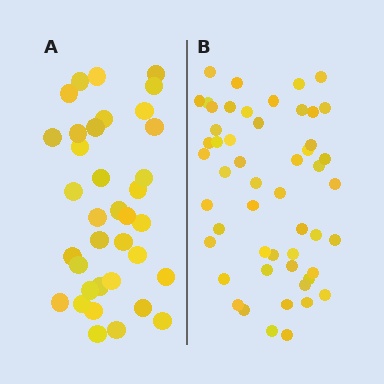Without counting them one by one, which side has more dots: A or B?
Region B (the right region) has more dots.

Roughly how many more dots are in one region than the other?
Region B has approximately 15 more dots than region A.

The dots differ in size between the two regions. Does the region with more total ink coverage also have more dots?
No. Region A has more total ink coverage because its dots are larger, but region B actually contains more individual dots. Total area can be misleading — the number of items is what matters here.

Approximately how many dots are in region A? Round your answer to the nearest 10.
About 40 dots. (The exact count is 36, which rounds to 40.)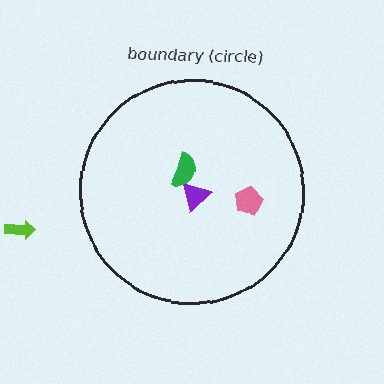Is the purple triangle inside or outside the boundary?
Inside.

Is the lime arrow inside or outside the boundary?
Outside.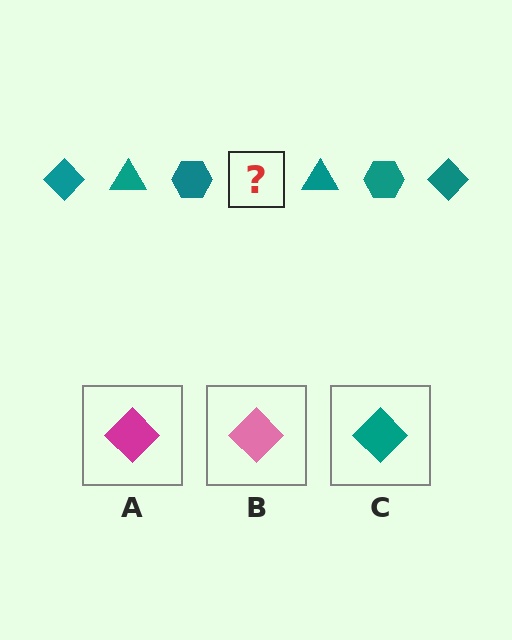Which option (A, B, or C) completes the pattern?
C.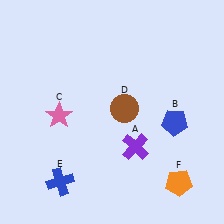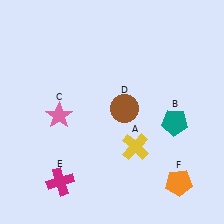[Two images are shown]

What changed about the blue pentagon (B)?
In Image 1, B is blue. In Image 2, it changed to teal.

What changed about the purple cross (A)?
In Image 1, A is purple. In Image 2, it changed to yellow.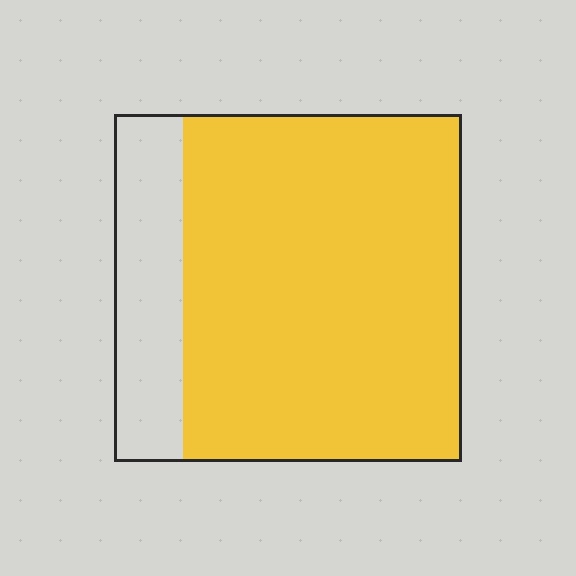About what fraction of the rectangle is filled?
About four fifths (4/5).